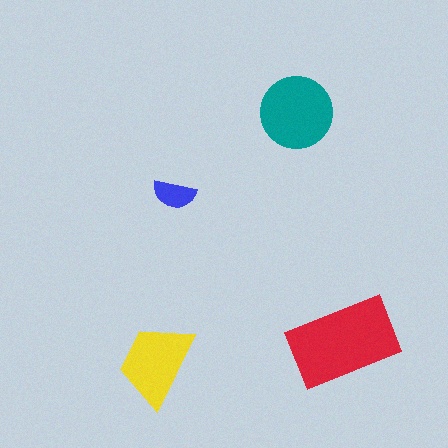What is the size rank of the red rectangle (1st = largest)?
1st.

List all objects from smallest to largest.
The blue semicircle, the yellow trapezoid, the teal circle, the red rectangle.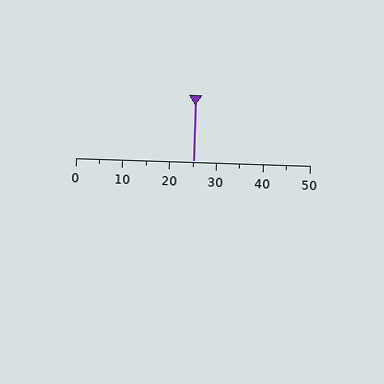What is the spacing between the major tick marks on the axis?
The major ticks are spaced 10 apart.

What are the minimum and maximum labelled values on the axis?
The axis runs from 0 to 50.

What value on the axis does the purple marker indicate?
The marker indicates approximately 25.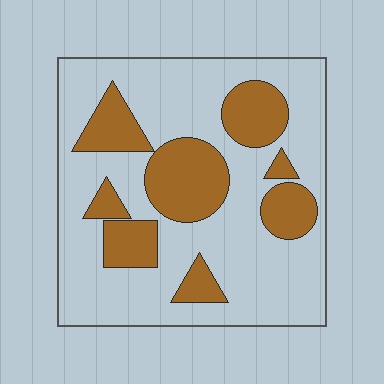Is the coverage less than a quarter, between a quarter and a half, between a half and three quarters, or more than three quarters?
Between a quarter and a half.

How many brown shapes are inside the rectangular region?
8.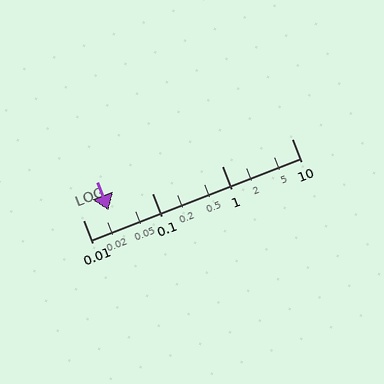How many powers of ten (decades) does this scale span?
The scale spans 3 decades, from 0.01 to 10.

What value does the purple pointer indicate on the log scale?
The pointer indicates approximately 0.023.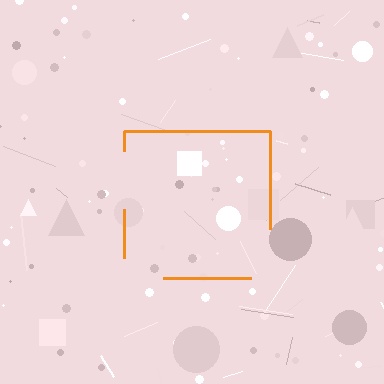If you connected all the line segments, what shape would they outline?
They would outline a square.